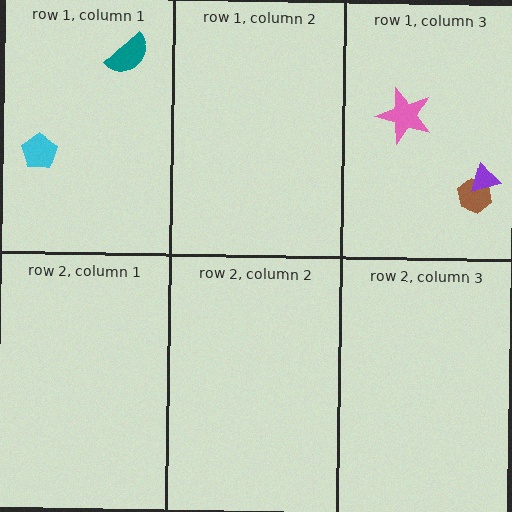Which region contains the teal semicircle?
The row 1, column 1 region.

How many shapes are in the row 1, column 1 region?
2.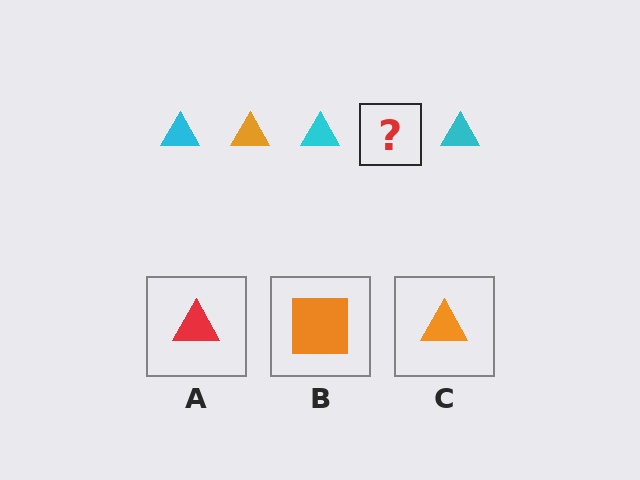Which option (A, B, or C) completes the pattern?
C.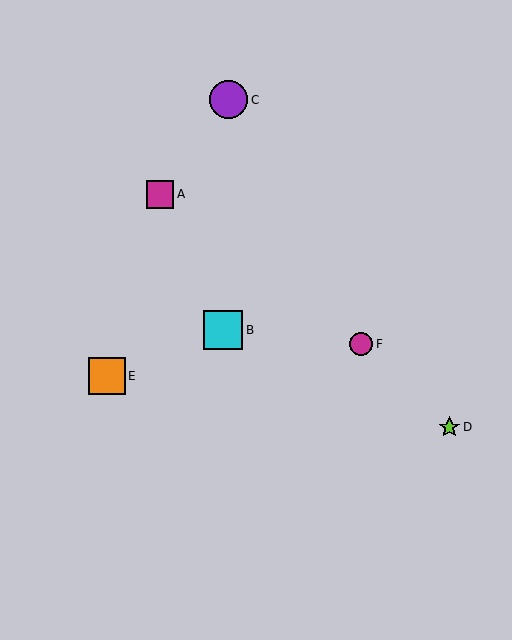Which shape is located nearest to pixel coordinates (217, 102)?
The purple circle (labeled C) at (229, 100) is nearest to that location.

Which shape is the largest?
The cyan square (labeled B) is the largest.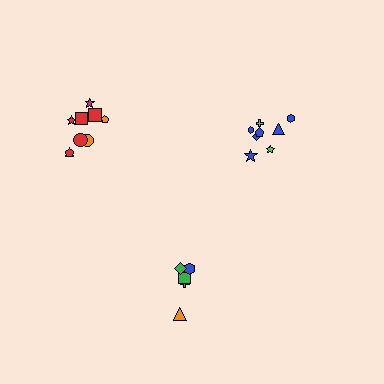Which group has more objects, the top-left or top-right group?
The top-left group.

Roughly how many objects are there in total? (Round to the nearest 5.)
Roughly 25 objects in total.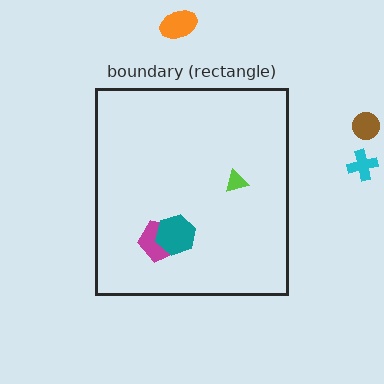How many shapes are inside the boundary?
3 inside, 3 outside.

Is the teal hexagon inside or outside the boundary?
Inside.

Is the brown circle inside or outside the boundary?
Outside.